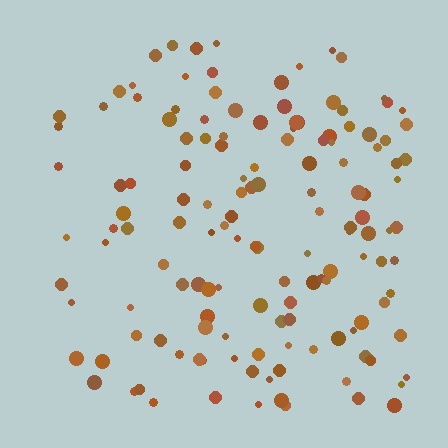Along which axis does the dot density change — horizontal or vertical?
Horizontal.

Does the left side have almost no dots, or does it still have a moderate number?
Still a moderate number, just noticeably fewer than the right.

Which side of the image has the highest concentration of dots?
The right.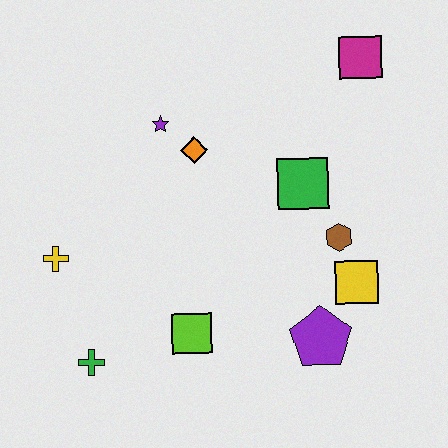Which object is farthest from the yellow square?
The yellow cross is farthest from the yellow square.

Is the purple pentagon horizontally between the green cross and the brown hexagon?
Yes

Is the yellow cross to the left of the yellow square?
Yes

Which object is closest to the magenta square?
The green square is closest to the magenta square.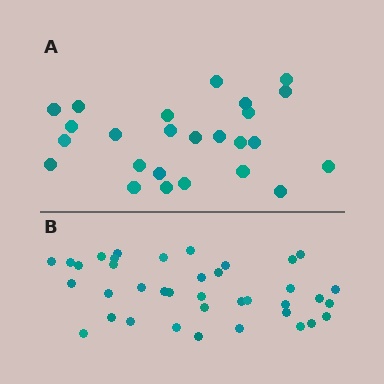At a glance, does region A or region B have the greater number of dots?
Region B (the bottom region) has more dots.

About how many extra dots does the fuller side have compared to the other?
Region B has approximately 15 more dots than region A.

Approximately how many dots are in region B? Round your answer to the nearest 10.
About 40 dots. (The exact count is 38, which rounds to 40.)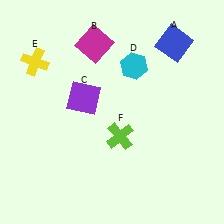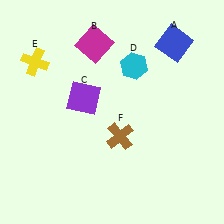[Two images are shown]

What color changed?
The cross (F) changed from lime in Image 1 to brown in Image 2.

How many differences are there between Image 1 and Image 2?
There is 1 difference between the two images.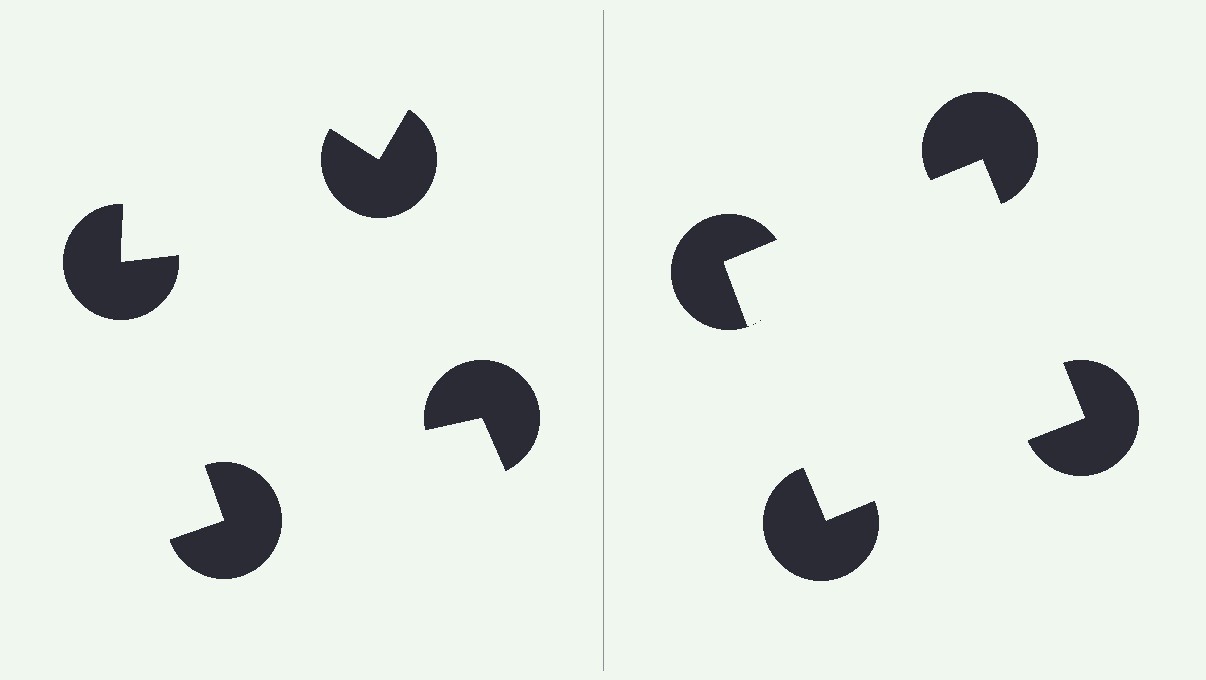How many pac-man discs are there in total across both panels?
8 — 4 on each side.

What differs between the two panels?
The pac-man discs are positioned identically on both sides; only the wedge orientations differ. On the right they align to a square; on the left they are misaligned.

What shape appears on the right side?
An illusory square.